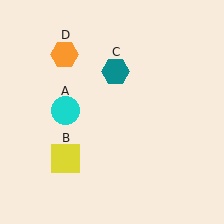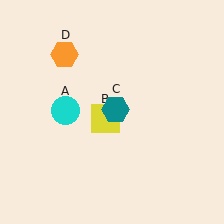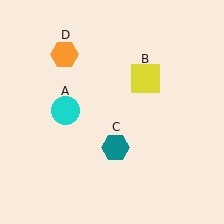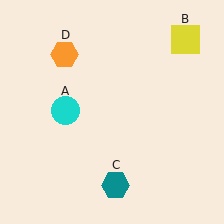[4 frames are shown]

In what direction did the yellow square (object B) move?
The yellow square (object B) moved up and to the right.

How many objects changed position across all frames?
2 objects changed position: yellow square (object B), teal hexagon (object C).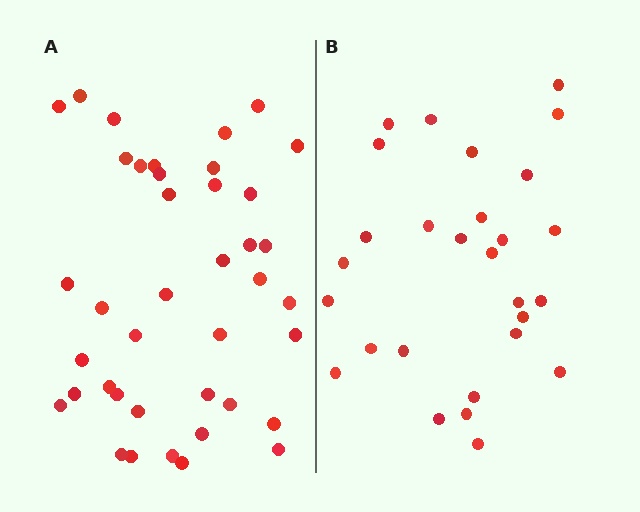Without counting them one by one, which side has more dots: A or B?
Region A (the left region) has more dots.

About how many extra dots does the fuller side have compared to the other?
Region A has roughly 12 or so more dots than region B.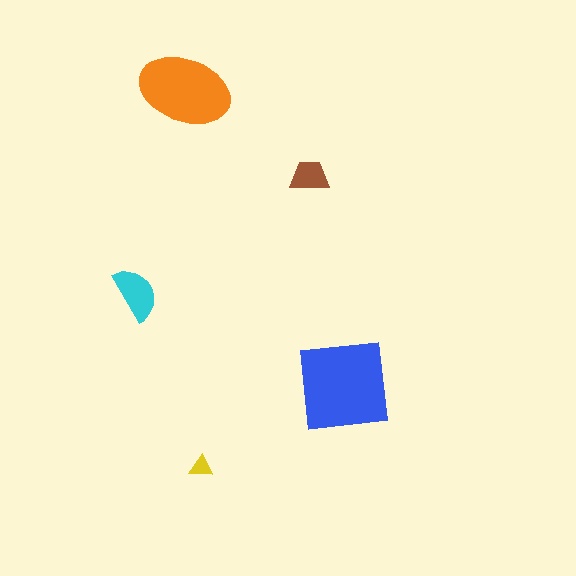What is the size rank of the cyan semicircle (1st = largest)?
3rd.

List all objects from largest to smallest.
The blue square, the orange ellipse, the cyan semicircle, the brown trapezoid, the yellow triangle.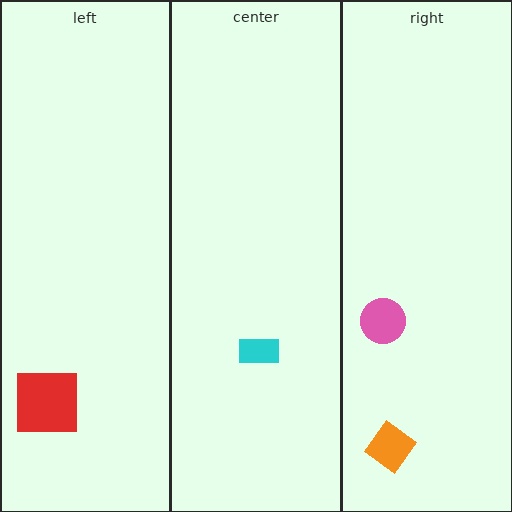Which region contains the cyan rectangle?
The center region.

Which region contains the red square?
The left region.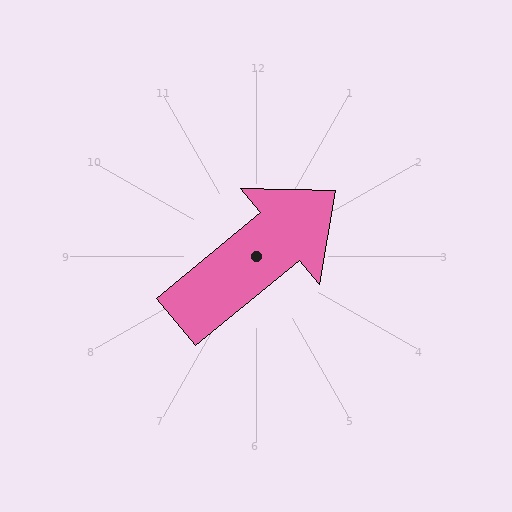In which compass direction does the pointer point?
Northeast.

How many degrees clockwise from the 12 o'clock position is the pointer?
Approximately 50 degrees.